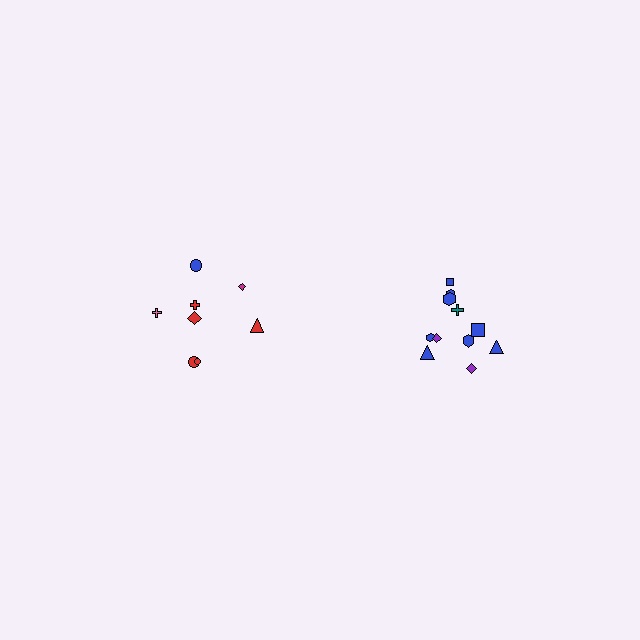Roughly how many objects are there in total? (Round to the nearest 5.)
Roughly 20 objects in total.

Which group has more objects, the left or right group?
The right group.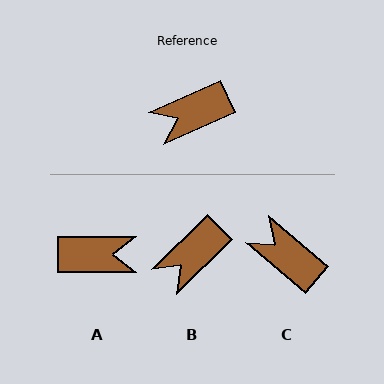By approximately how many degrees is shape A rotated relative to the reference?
Approximately 156 degrees counter-clockwise.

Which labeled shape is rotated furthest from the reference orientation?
A, about 156 degrees away.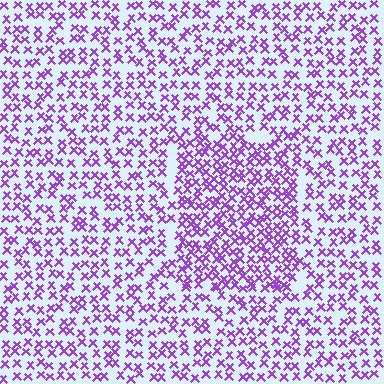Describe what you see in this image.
The image contains small purple elements arranged at two different densities. A rectangle-shaped region is visible where the elements are more densely packed than the surrounding area.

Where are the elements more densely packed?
The elements are more densely packed inside the rectangle boundary.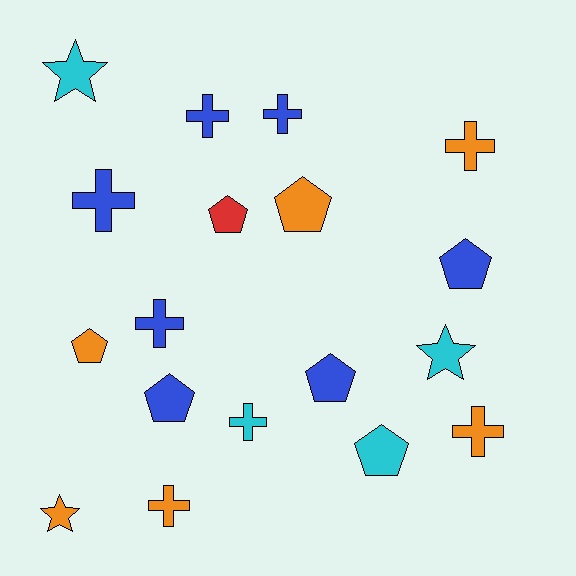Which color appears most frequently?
Blue, with 7 objects.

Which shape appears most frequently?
Cross, with 8 objects.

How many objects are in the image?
There are 18 objects.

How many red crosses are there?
There are no red crosses.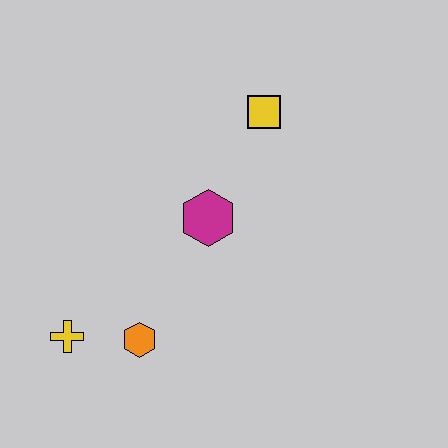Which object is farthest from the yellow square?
The yellow cross is farthest from the yellow square.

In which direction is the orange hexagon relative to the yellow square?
The orange hexagon is below the yellow square.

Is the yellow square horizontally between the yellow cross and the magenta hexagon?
No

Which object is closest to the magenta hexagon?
The yellow square is closest to the magenta hexagon.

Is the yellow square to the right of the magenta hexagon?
Yes